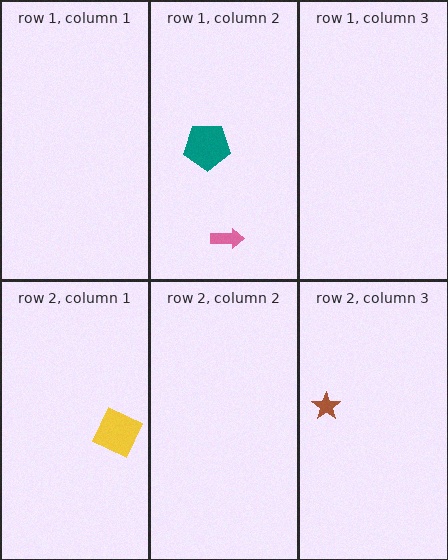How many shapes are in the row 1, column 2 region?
2.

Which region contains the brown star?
The row 2, column 3 region.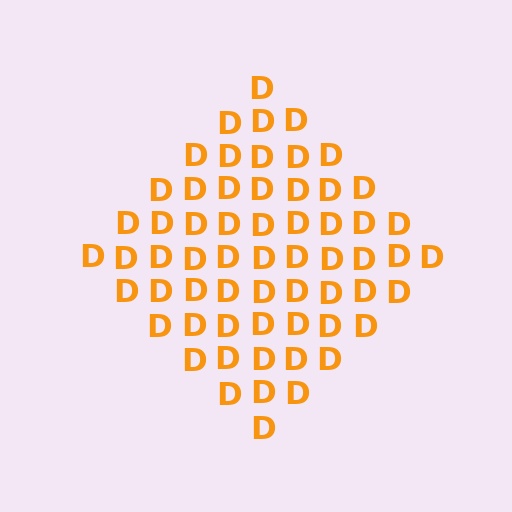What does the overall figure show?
The overall figure shows a diamond.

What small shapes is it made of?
It is made of small letter D's.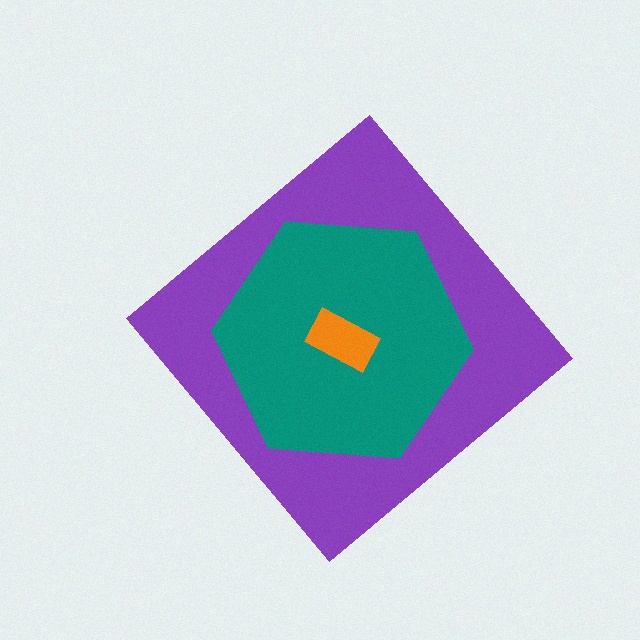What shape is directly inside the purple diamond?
The teal hexagon.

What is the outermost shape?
The purple diamond.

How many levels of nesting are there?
3.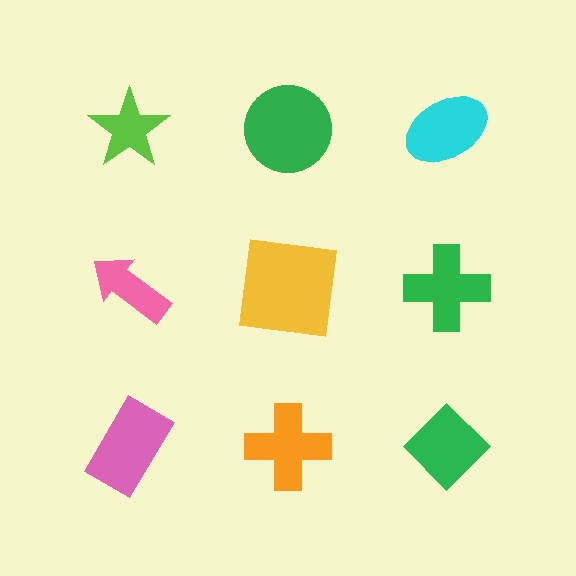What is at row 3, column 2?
An orange cross.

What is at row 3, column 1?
A pink rectangle.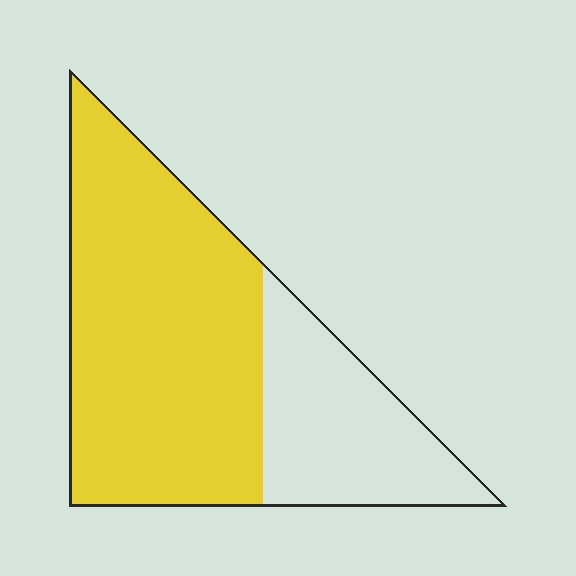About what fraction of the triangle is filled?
About two thirds (2/3).